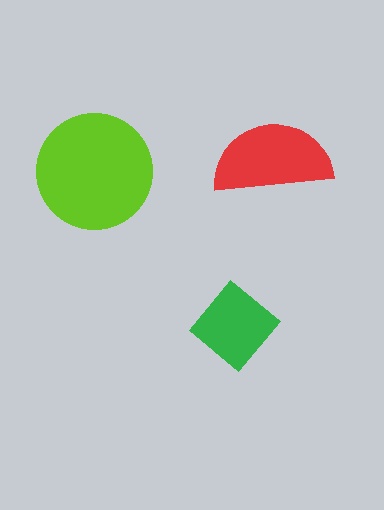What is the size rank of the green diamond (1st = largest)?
3rd.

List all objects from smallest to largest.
The green diamond, the red semicircle, the lime circle.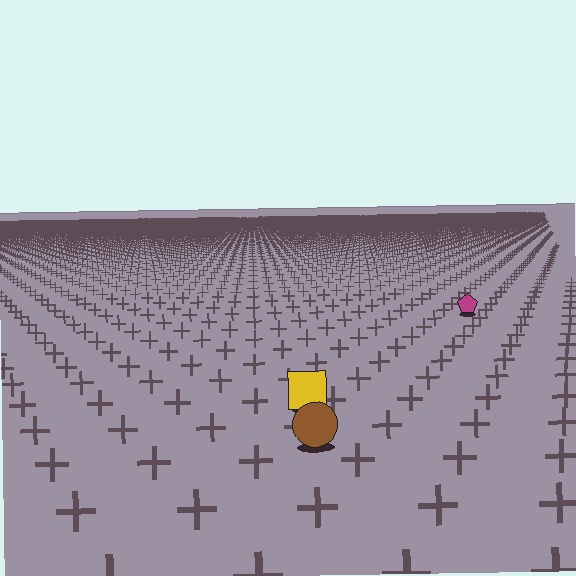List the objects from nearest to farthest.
From nearest to farthest: the brown circle, the yellow square, the magenta pentagon.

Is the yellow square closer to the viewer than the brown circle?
No. The brown circle is closer — you can tell from the texture gradient: the ground texture is coarser near it.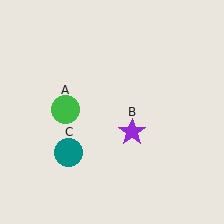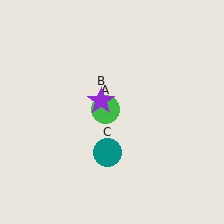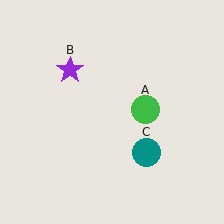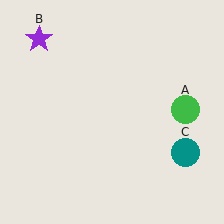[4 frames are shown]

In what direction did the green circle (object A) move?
The green circle (object A) moved right.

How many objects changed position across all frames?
3 objects changed position: green circle (object A), purple star (object B), teal circle (object C).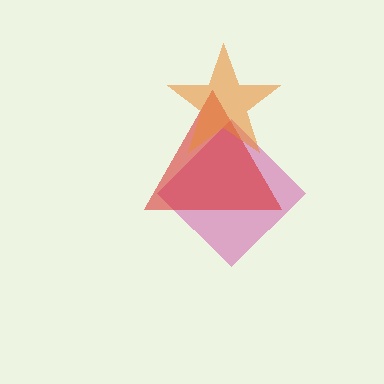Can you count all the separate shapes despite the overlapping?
Yes, there are 3 separate shapes.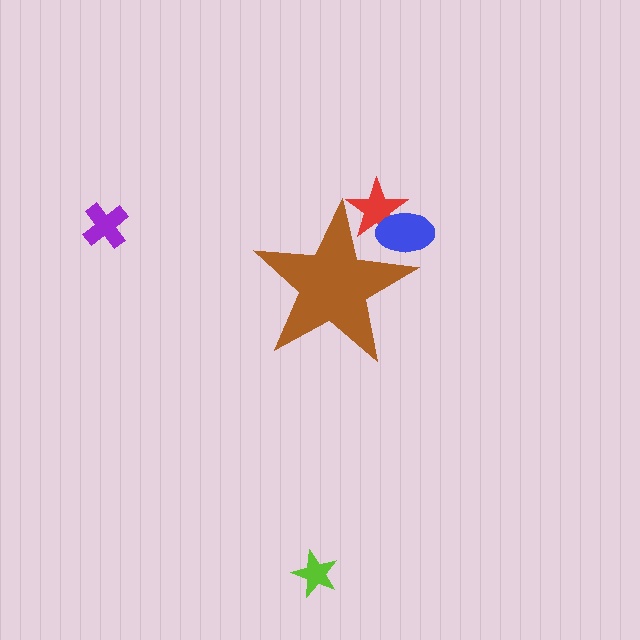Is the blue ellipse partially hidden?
Yes, the blue ellipse is partially hidden behind the brown star.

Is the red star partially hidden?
Yes, the red star is partially hidden behind the brown star.